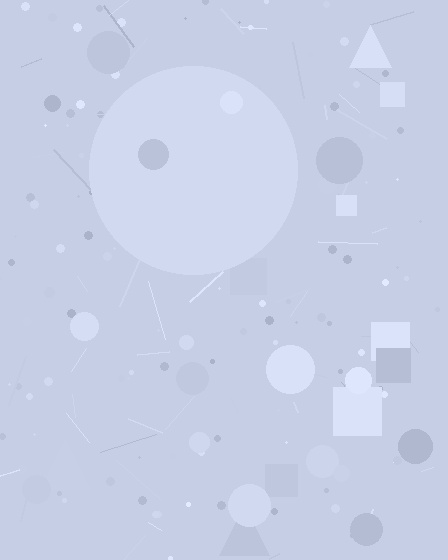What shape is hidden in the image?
A circle is hidden in the image.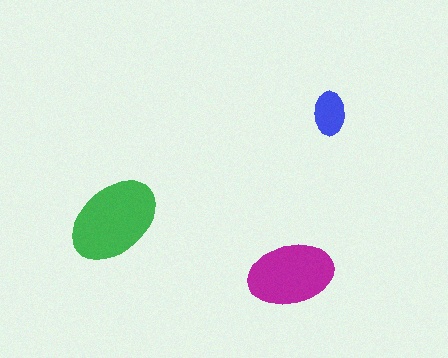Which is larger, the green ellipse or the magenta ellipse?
The green one.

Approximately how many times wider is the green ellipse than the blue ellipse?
About 2 times wider.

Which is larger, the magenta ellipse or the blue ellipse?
The magenta one.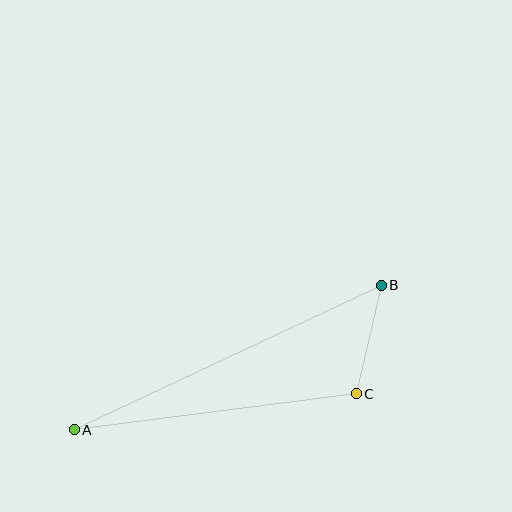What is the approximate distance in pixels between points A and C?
The distance between A and C is approximately 284 pixels.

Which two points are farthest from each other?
Points A and B are farthest from each other.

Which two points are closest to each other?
Points B and C are closest to each other.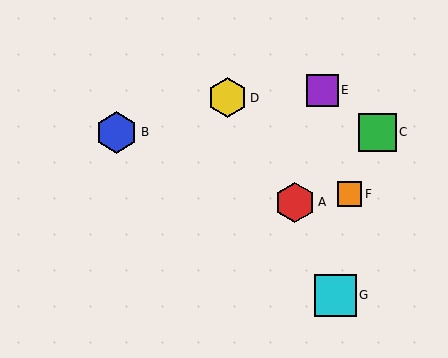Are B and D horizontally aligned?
No, B is at y≈132 and D is at y≈98.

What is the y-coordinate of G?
Object G is at y≈295.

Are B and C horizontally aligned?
Yes, both are at y≈132.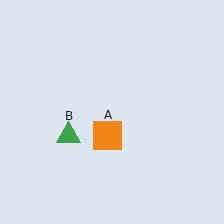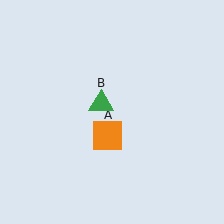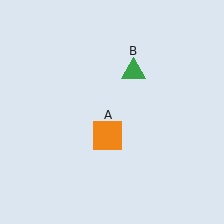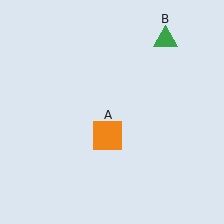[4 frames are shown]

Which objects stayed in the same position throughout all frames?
Orange square (object A) remained stationary.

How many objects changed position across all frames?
1 object changed position: green triangle (object B).